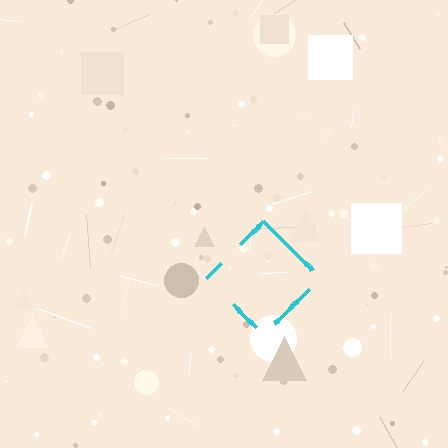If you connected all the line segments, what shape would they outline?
They would outline a diamond.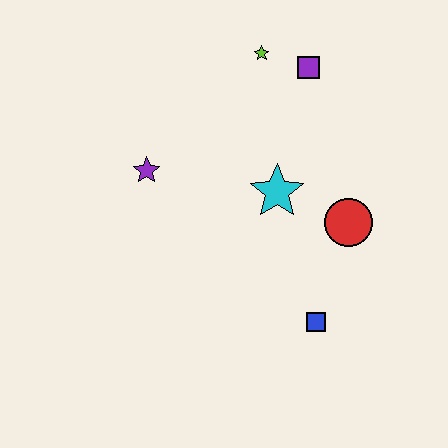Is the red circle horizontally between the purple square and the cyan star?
No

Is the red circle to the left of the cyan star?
No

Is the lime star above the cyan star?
Yes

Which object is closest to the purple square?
The lime star is closest to the purple square.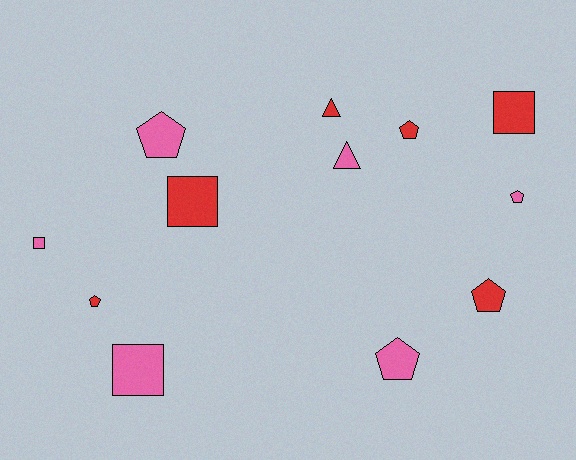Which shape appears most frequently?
Pentagon, with 6 objects.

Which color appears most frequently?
Pink, with 6 objects.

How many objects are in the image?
There are 12 objects.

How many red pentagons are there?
There are 3 red pentagons.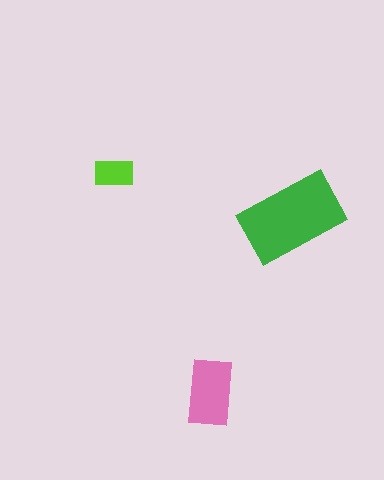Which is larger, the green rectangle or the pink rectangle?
The green one.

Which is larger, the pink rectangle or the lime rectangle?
The pink one.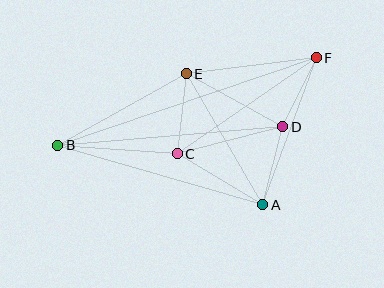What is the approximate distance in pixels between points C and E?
The distance between C and E is approximately 81 pixels.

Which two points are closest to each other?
Points D and F are closest to each other.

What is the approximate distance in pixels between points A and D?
The distance between A and D is approximately 81 pixels.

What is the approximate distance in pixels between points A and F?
The distance between A and F is approximately 156 pixels.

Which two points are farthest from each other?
Points B and F are farthest from each other.